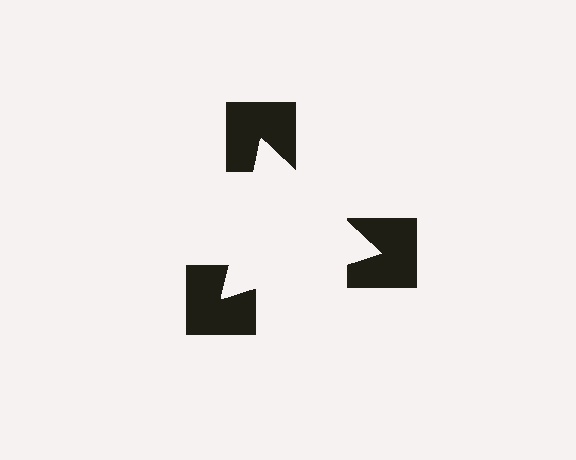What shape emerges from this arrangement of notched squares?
An illusory triangle — its edges are inferred from the aligned wedge cuts in the notched squares, not physically drawn.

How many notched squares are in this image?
There are 3 — one at each vertex of the illusory triangle.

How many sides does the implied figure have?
3 sides.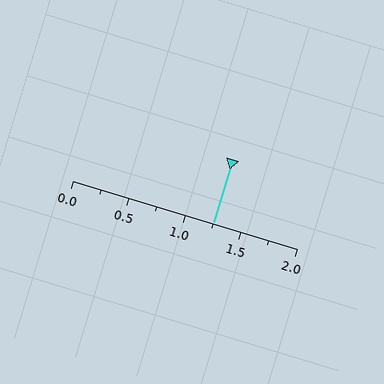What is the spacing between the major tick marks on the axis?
The major ticks are spaced 0.5 apart.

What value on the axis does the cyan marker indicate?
The marker indicates approximately 1.25.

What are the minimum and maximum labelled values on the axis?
The axis runs from 0.0 to 2.0.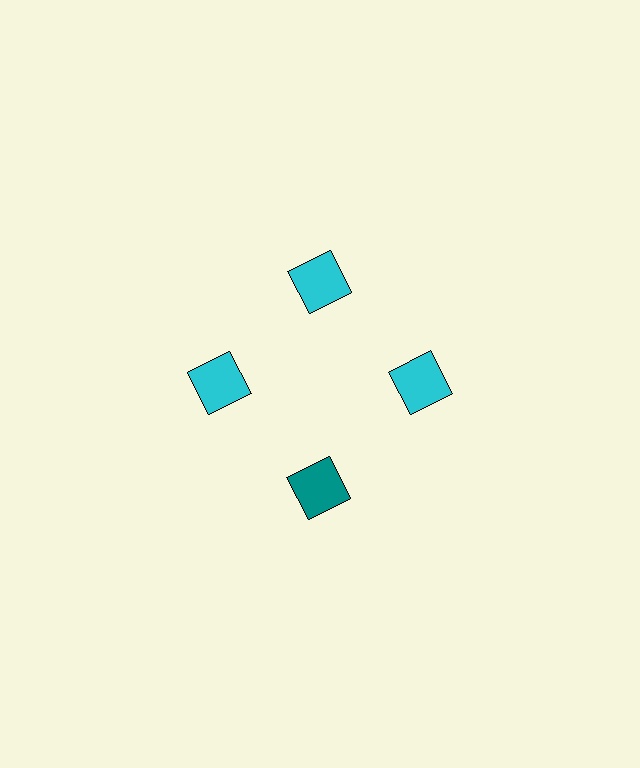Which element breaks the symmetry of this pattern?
The teal square at roughly the 6 o'clock position breaks the symmetry. All other shapes are cyan squares.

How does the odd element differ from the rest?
It has a different color: teal instead of cyan.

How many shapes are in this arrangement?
There are 4 shapes arranged in a ring pattern.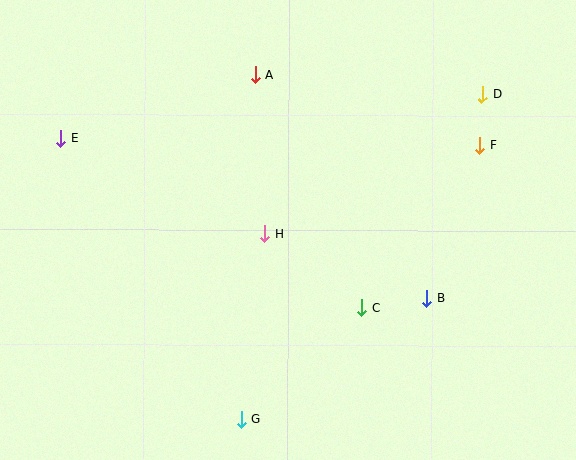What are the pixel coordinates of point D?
Point D is at (482, 94).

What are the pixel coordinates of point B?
Point B is at (427, 298).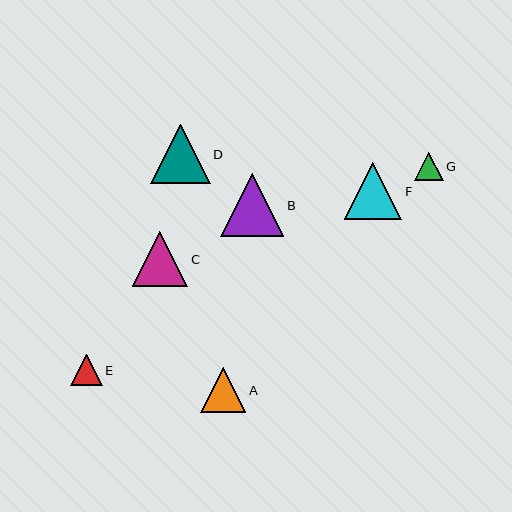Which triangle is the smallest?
Triangle G is the smallest with a size of approximately 28 pixels.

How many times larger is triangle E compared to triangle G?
Triangle E is approximately 1.1 times the size of triangle G.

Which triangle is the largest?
Triangle B is the largest with a size of approximately 63 pixels.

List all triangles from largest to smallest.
From largest to smallest: B, D, F, C, A, E, G.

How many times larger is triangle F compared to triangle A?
Triangle F is approximately 1.3 times the size of triangle A.